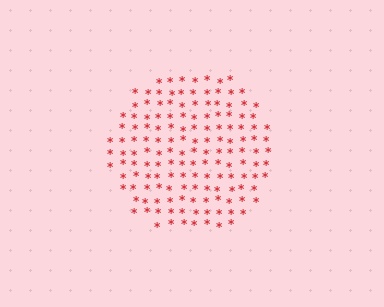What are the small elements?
The small elements are asterisks.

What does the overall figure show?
The overall figure shows a circle.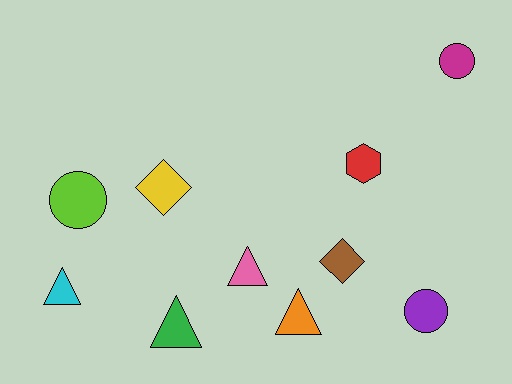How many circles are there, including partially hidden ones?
There are 3 circles.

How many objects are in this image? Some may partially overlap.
There are 10 objects.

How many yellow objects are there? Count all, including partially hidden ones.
There is 1 yellow object.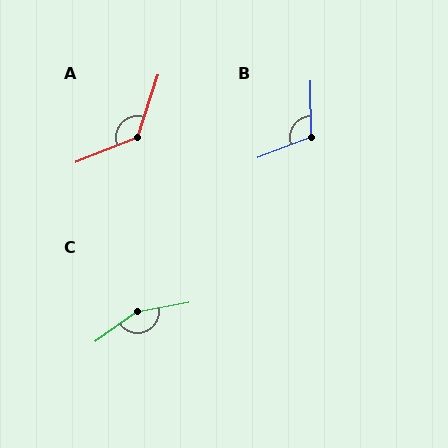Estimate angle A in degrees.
Approximately 130 degrees.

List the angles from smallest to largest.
B (110°), A (130°), C (155°).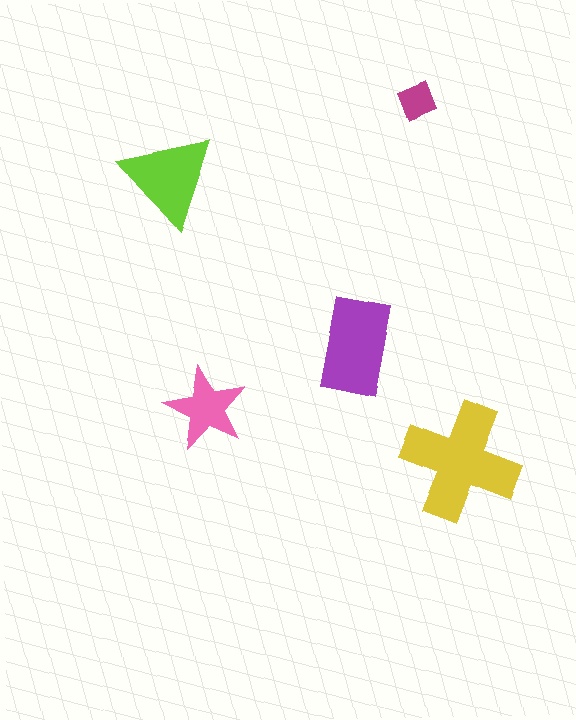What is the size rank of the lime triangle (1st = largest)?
3rd.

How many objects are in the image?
There are 5 objects in the image.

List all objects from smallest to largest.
The magenta square, the pink star, the lime triangle, the purple rectangle, the yellow cross.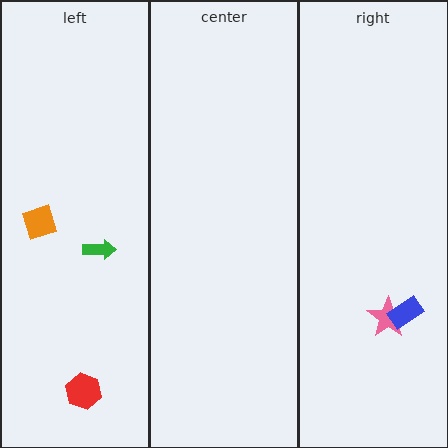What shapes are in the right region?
The pink star, the blue rectangle.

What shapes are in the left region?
The orange diamond, the green arrow, the red hexagon.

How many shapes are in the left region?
3.